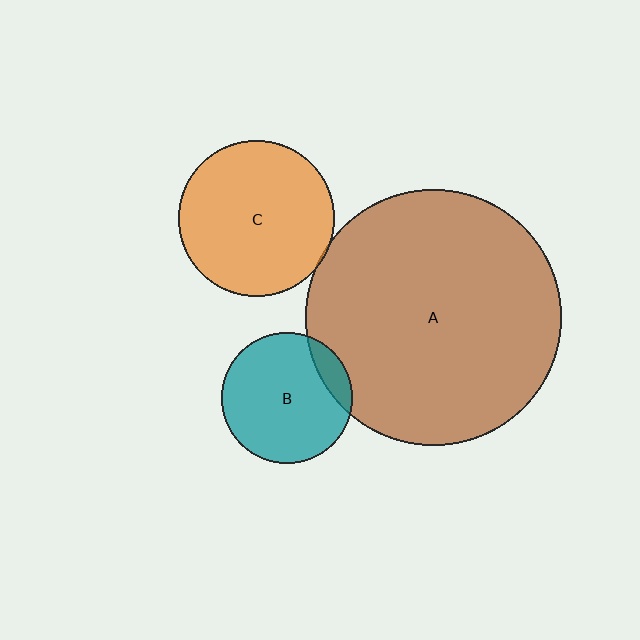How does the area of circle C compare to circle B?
Approximately 1.4 times.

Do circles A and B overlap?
Yes.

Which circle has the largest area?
Circle A (brown).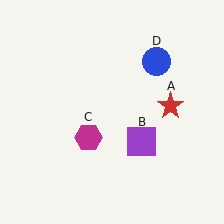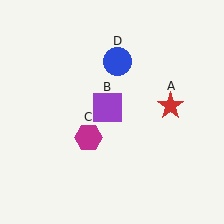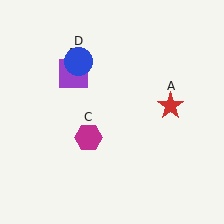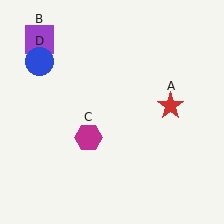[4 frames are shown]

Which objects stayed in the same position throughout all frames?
Red star (object A) and magenta hexagon (object C) remained stationary.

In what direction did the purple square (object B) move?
The purple square (object B) moved up and to the left.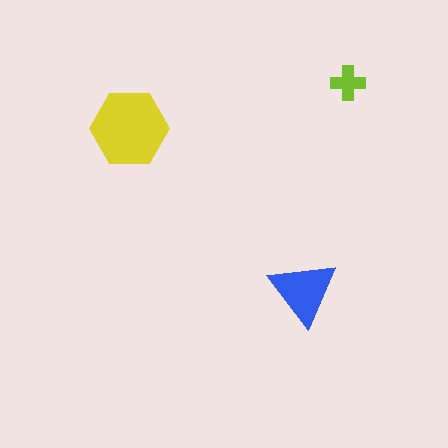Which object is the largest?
The yellow hexagon.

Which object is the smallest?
The lime cross.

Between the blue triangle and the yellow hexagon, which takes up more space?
The yellow hexagon.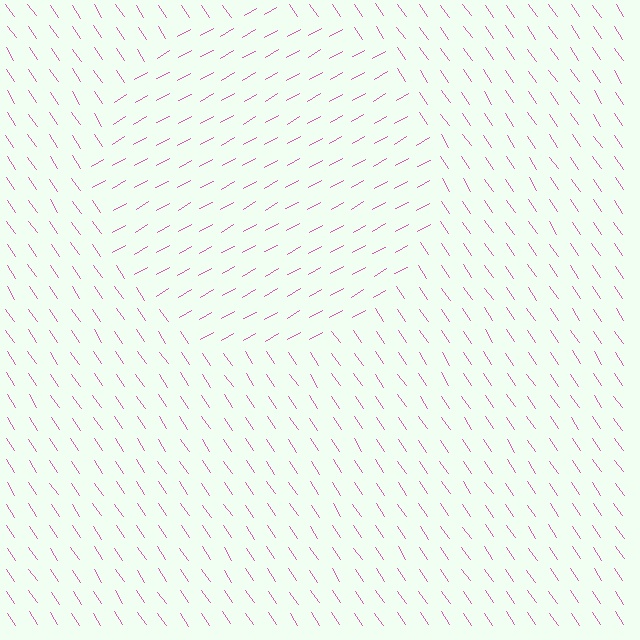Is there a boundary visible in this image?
Yes, there is a texture boundary formed by a change in line orientation.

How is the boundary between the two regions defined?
The boundary is defined purely by a change in line orientation (approximately 86 degrees difference). All lines are the same color and thickness.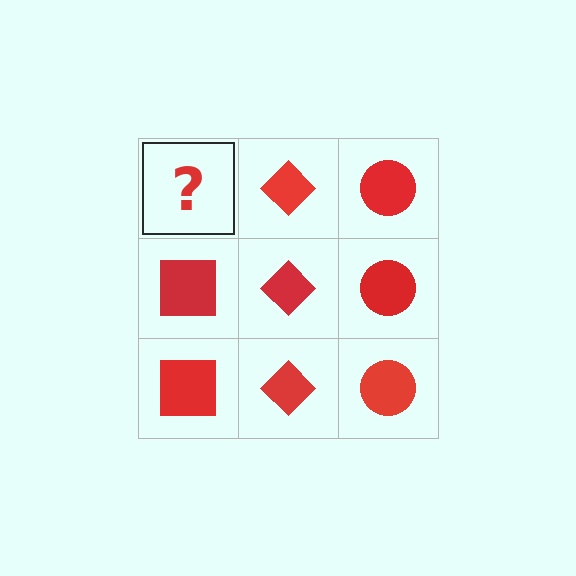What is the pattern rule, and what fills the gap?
The rule is that each column has a consistent shape. The gap should be filled with a red square.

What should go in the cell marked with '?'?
The missing cell should contain a red square.